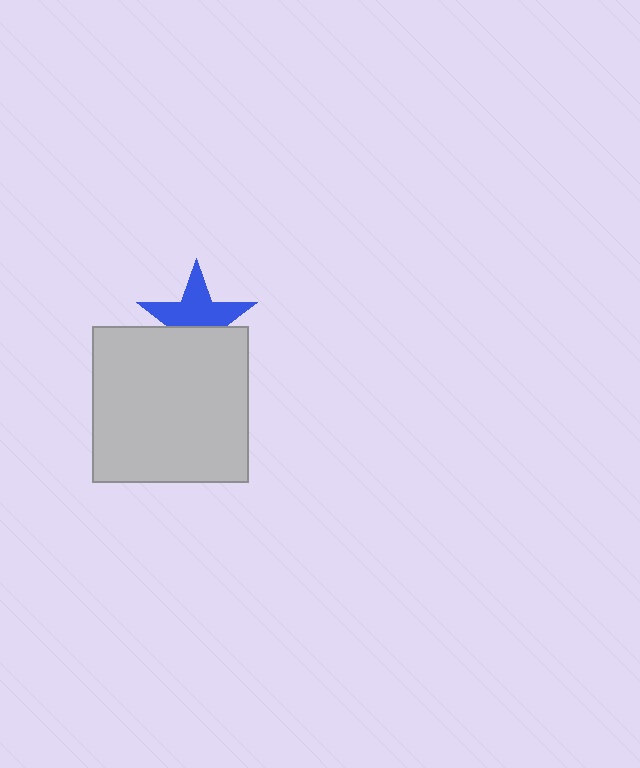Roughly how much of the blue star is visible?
About half of it is visible (roughly 59%).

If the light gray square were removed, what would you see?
You would see the complete blue star.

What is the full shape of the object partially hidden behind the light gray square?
The partially hidden object is a blue star.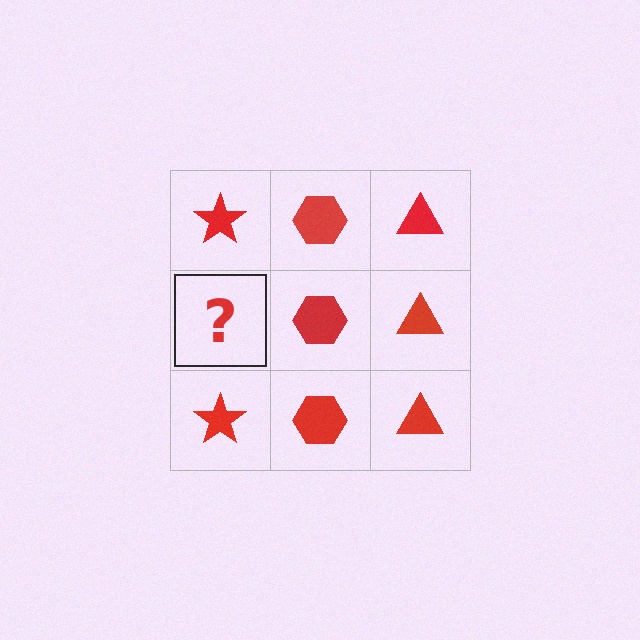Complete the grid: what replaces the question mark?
The question mark should be replaced with a red star.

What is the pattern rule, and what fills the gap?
The rule is that each column has a consistent shape. The gap should be filled with a red star.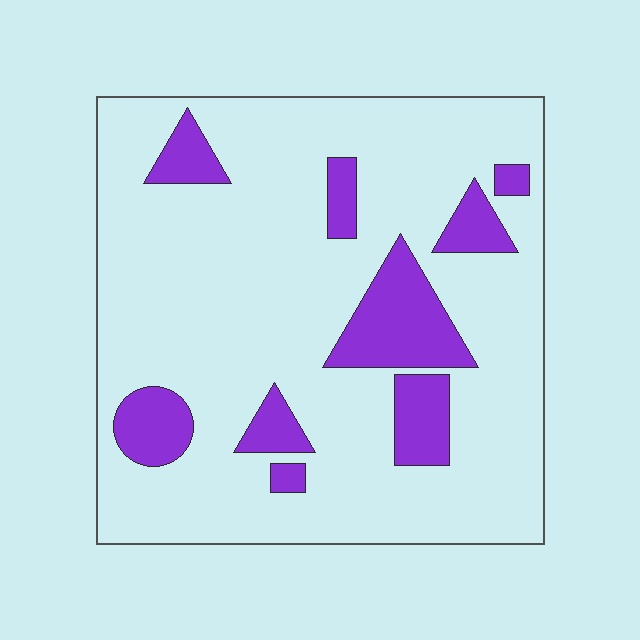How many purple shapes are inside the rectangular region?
9.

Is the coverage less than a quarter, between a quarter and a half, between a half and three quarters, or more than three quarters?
Less than a quarter.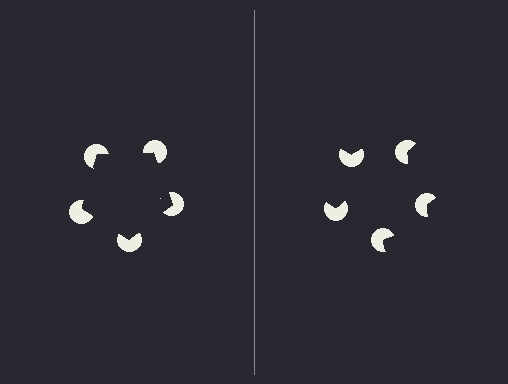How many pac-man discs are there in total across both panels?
10 — 5 on each side.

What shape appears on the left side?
An illusory pentagon.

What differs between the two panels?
The pac-man discs are positioned identically on both sides; only the wedge orientations differ. On the left they align to a pentagon; on the right they are misaligned.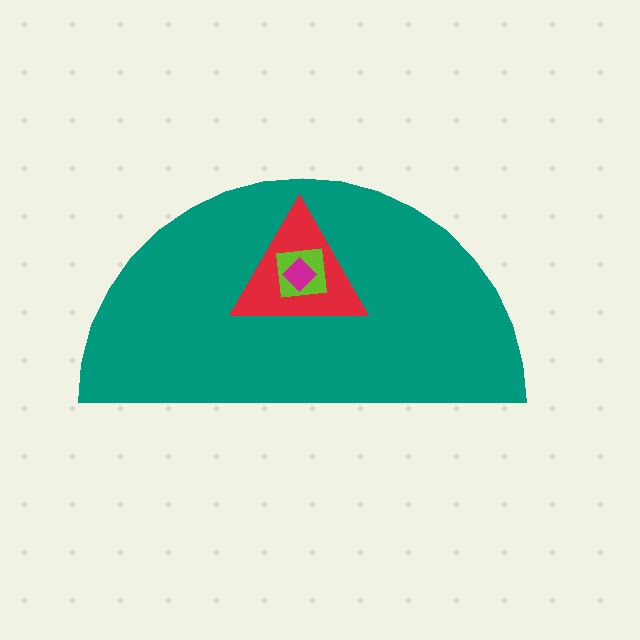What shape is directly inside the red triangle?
The lime square.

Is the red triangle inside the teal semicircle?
Yes.